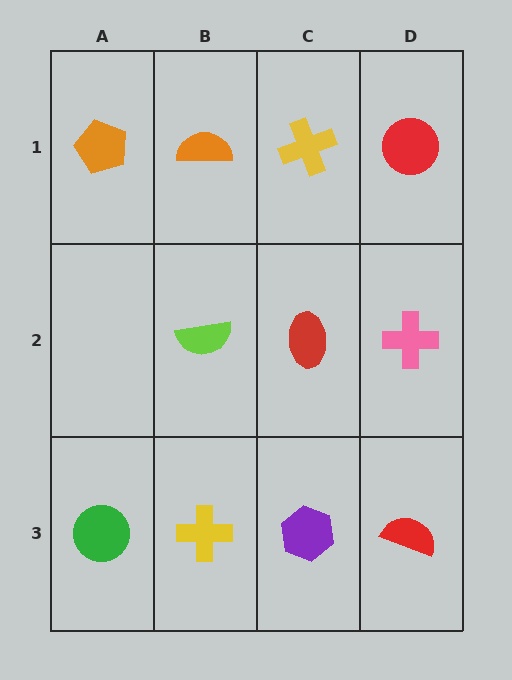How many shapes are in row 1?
4 shapes.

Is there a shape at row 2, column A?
No, that cell is empty.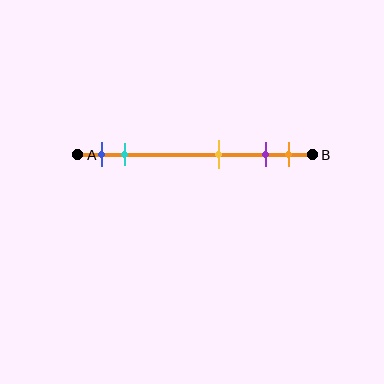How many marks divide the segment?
There are 5 marks dividing the segment.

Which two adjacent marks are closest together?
The purple and orange marks are the closest adjacent pair.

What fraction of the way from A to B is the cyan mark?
The cyan mark is approximately 20% (0.2) of the way from A to B.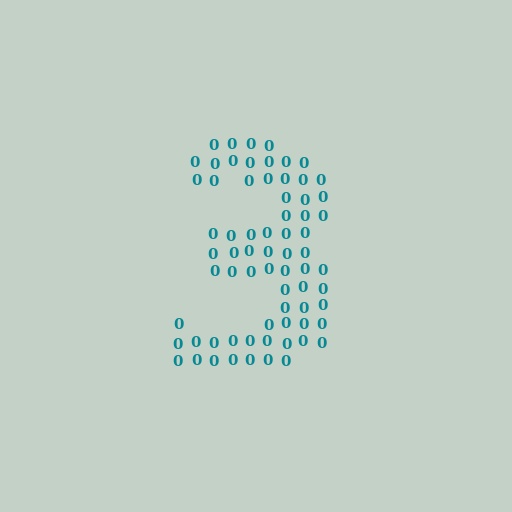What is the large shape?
The large shape is the digit 3.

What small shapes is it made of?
It is made of small digit 0's.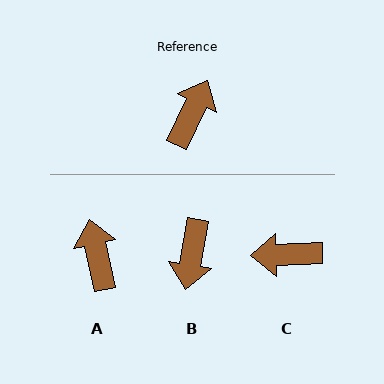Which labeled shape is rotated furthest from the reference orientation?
B, about 165 degrees away.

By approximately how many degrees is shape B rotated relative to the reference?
Approximately 165 degrees clockwise.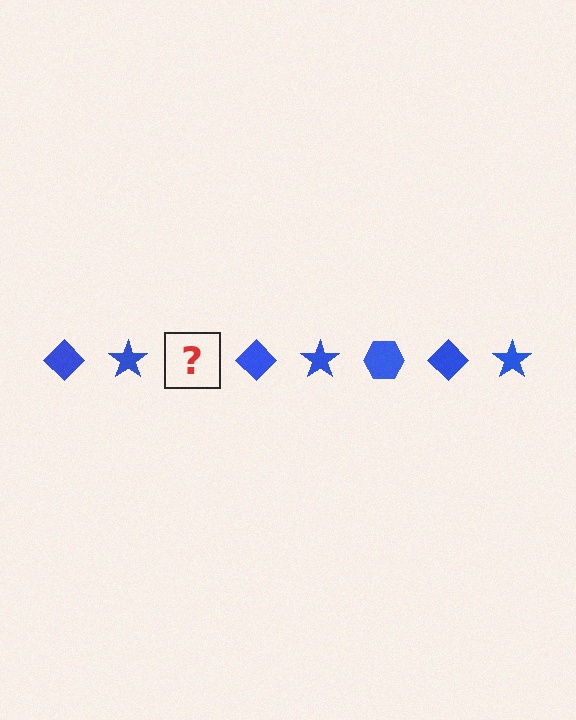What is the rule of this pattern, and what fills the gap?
The rule is that the pattern cycles through diamond, star, hexagon shapes in blue. The gap should be filled with a blue hexagon.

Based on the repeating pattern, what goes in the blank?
The blank should be a blue hexagon.